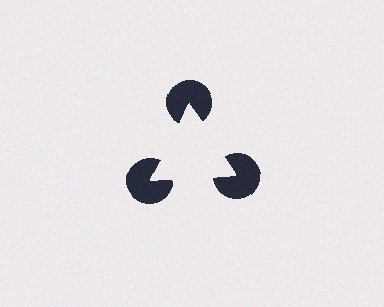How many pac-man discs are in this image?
There are 3 — one at each vertex of the illusory triangle.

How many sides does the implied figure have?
3 sides.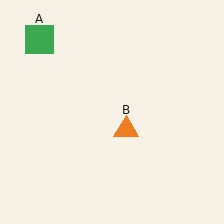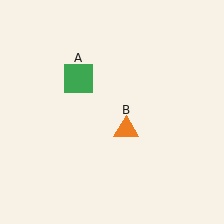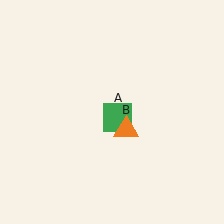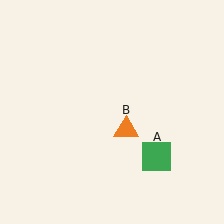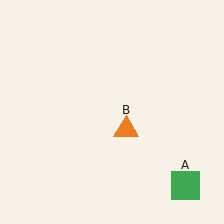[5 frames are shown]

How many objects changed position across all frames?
1 object changed position: green square (object A).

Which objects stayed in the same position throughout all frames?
Orange triangle (object B) remained stationary.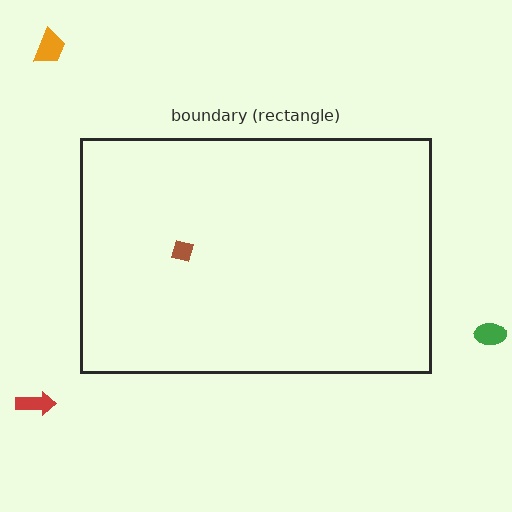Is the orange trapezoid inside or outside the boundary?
Outside.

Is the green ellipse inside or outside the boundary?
Outside.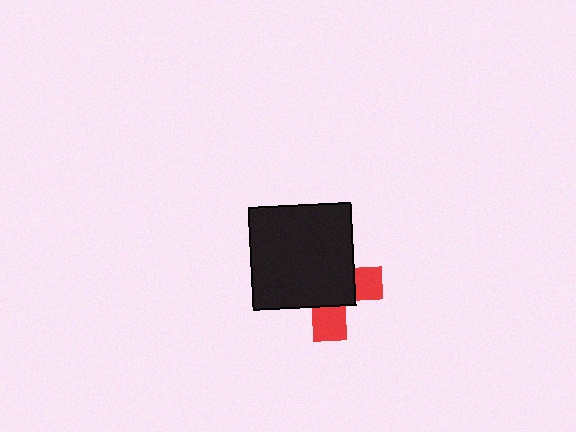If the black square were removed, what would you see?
You would see the complete red cross.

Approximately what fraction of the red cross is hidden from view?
Roughly 67% of the red cross is hidden behind the black square.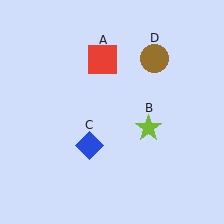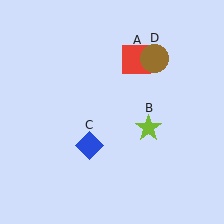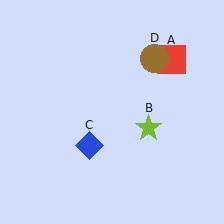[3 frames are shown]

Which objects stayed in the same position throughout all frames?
Lime star (object B) and blue diamond (object C) and brown circle (object D) remained stationary.